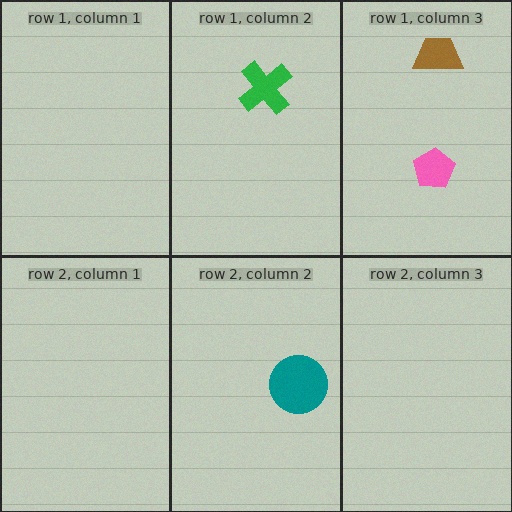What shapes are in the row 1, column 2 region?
The green cross.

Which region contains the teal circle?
The row 2, column 2 region.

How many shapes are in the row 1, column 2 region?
1.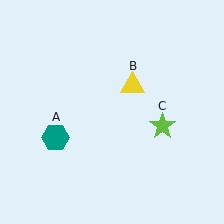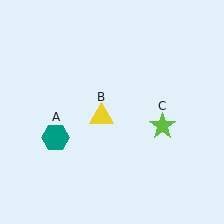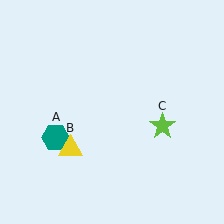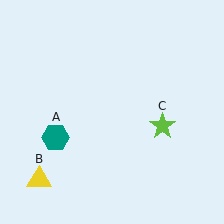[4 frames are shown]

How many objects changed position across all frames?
1 object changed position: yellow triangle (object B).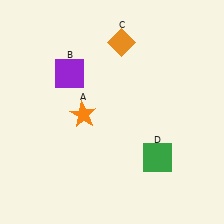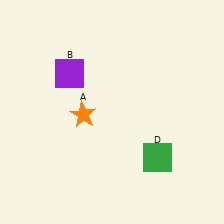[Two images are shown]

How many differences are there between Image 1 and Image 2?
There is 1 difference between the two images.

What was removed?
The orange diamond (C) was removed in Image 2.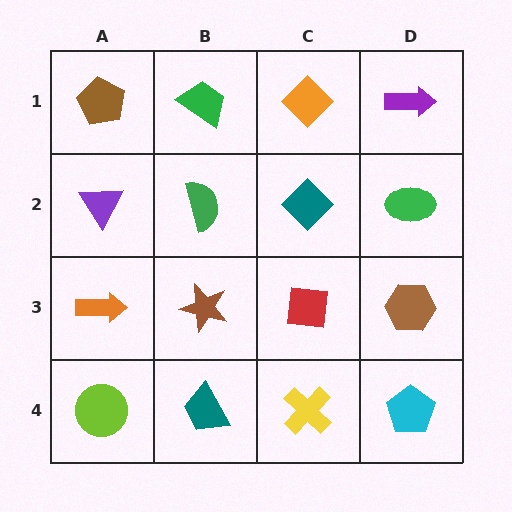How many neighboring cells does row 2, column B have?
4.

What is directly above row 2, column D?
A purple arrow.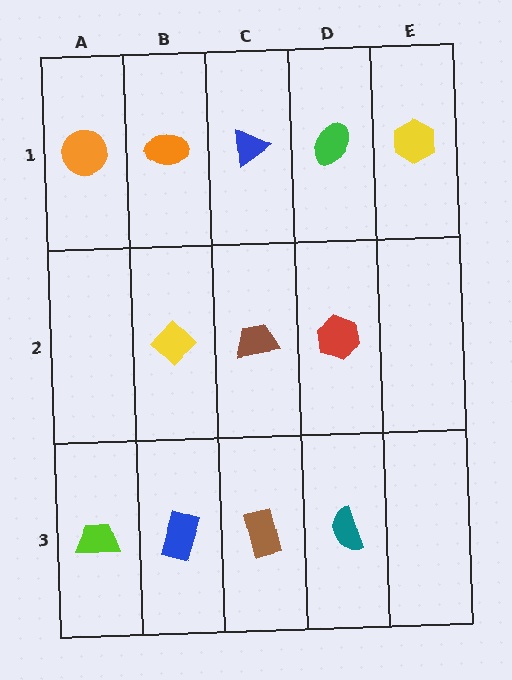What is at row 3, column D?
A teal semicircle.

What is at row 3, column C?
A brown rectangle.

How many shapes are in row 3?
4 shapes.